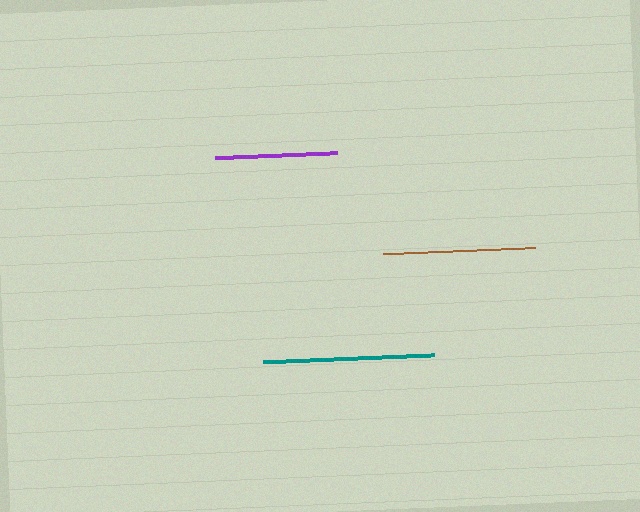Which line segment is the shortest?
The purple line is the shortest at approximately 122 pixels.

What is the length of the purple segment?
The purple segment is approximately 122 pixels long.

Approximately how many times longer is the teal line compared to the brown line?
The teal line is approximately 1.1 times the length of the brown line.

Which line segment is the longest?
The teal line is the longest at approximately 171 pixels.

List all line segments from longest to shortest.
From longest to shortest: teal, brown, purple.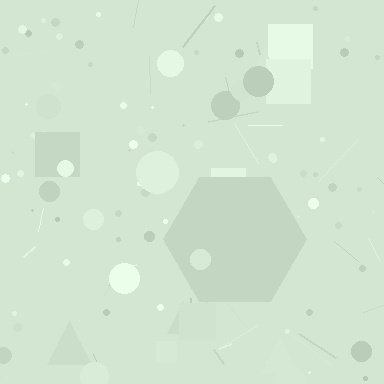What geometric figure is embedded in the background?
A hexagon is embedded in the background.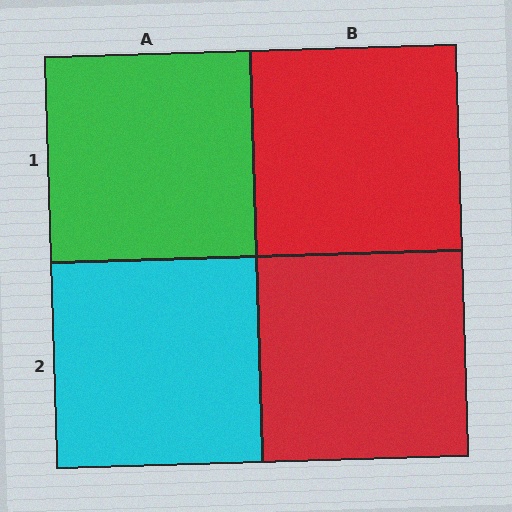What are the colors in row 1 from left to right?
Green, red.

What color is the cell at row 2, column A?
Cyan.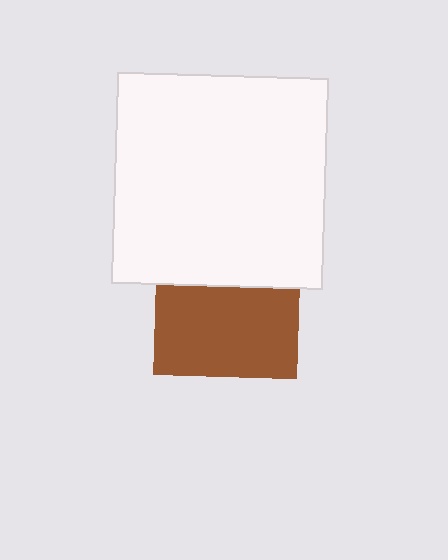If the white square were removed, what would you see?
You would see the complete brown square.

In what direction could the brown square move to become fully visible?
The brown square could move down. That would shift it out from behind the white square entirely.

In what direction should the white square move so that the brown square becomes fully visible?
The white square should move up. That is the shortest direction to clear the overlap and leave the brown square fully visible.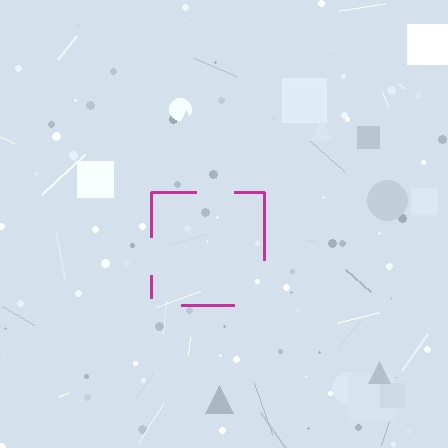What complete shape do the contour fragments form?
The contour fragments form a square.